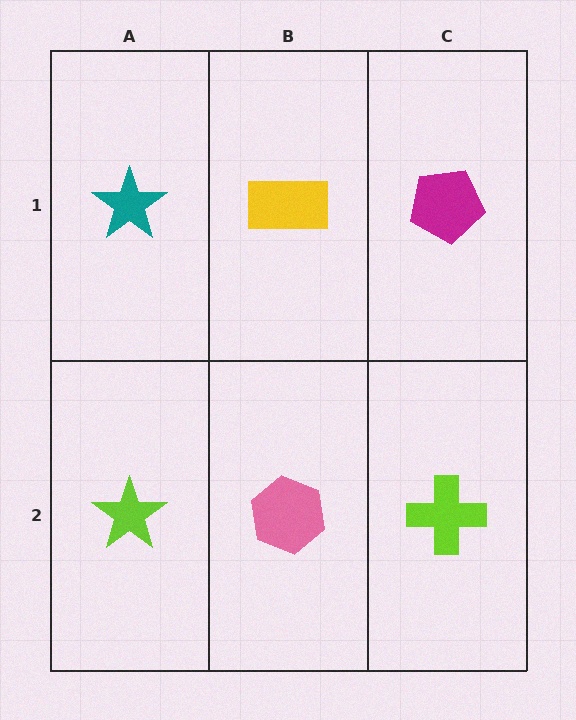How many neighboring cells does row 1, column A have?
2.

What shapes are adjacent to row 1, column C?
A lime cross (row 2, column C), a yellow rectangle (row 1, column B).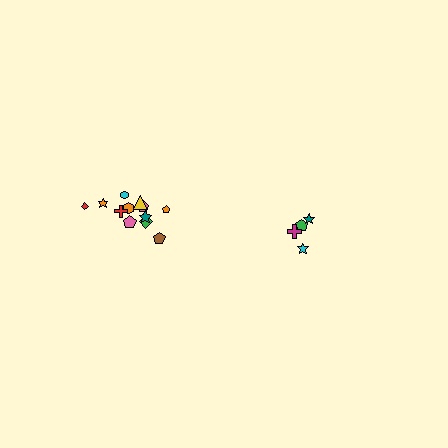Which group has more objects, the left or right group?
The left group.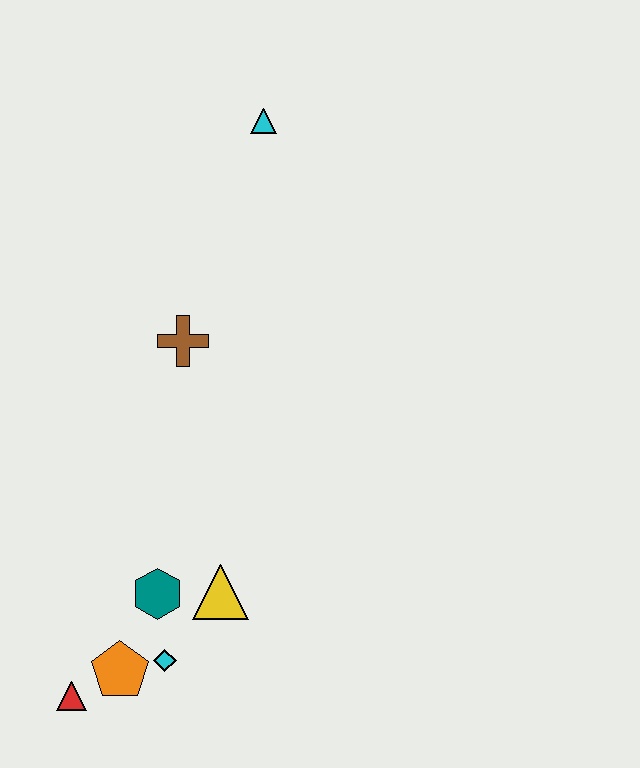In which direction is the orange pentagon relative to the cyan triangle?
The orange pentagon is below the cyan triangle.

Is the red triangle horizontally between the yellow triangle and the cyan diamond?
No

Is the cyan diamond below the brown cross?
Yes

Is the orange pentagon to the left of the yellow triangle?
Yes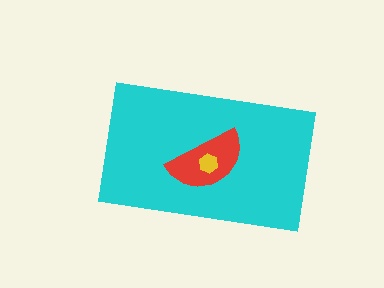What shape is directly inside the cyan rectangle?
The red semicircle.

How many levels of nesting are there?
3.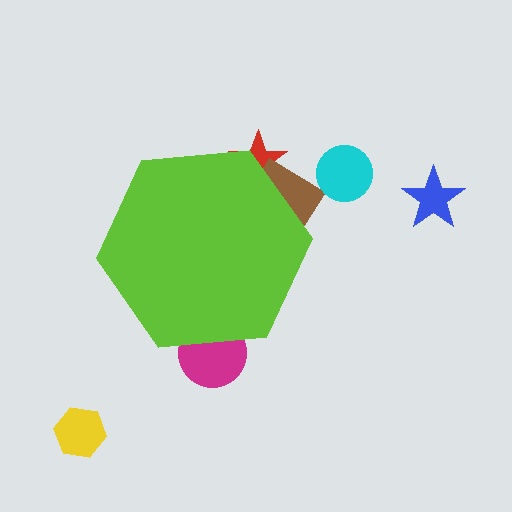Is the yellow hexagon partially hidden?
No, the yellow hexagon is fully visible.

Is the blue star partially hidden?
No, the blue star is fully visible.